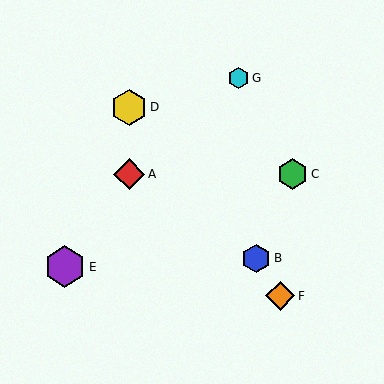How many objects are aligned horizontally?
2 objects (A, C) are aligned horizontally.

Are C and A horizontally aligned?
Yes, both are at y≈174.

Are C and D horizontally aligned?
No, C is at y≈174 and D is at y≈107.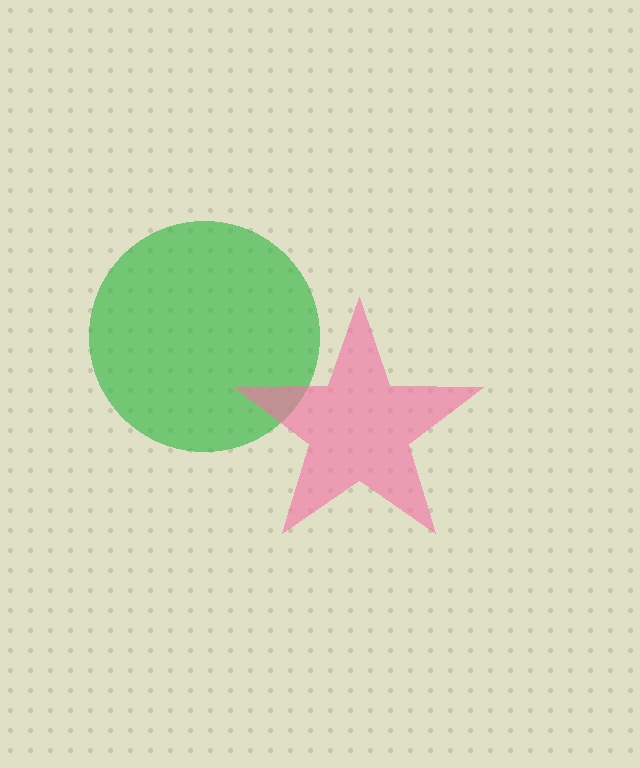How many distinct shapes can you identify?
There are 2 distinct shapes: a green circle, a pink star.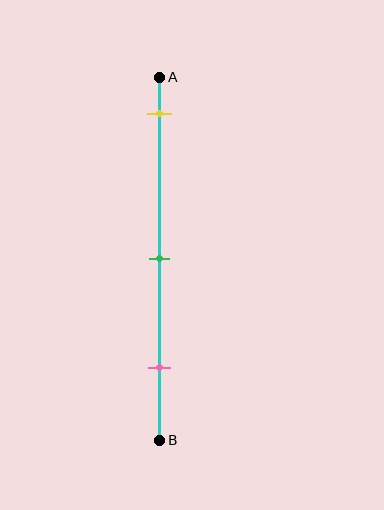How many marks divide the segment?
There are 3 marks dividing the segment.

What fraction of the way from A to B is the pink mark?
The pink mark is approximately 80% (0.8) of the way from A to B.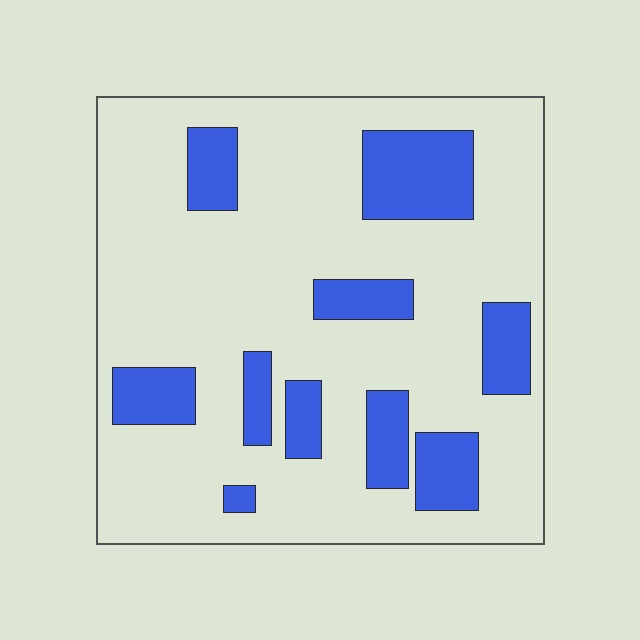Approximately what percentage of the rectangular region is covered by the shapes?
Approximately 20%.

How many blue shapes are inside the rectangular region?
10.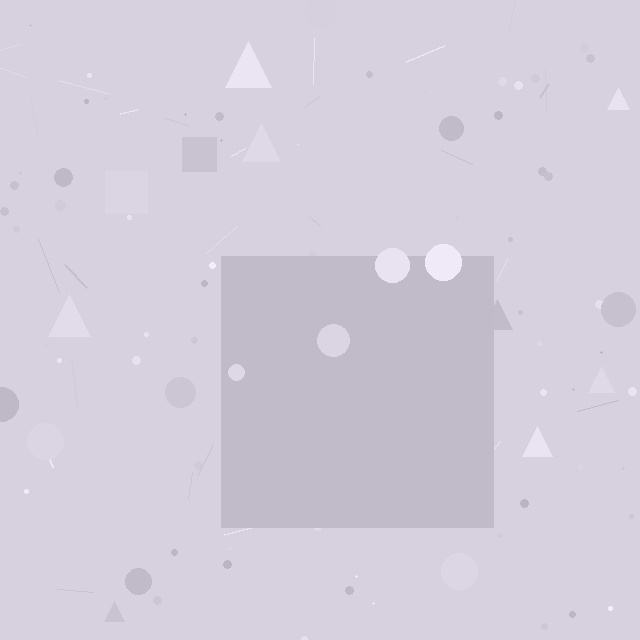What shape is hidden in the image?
A square is hidden in the image.